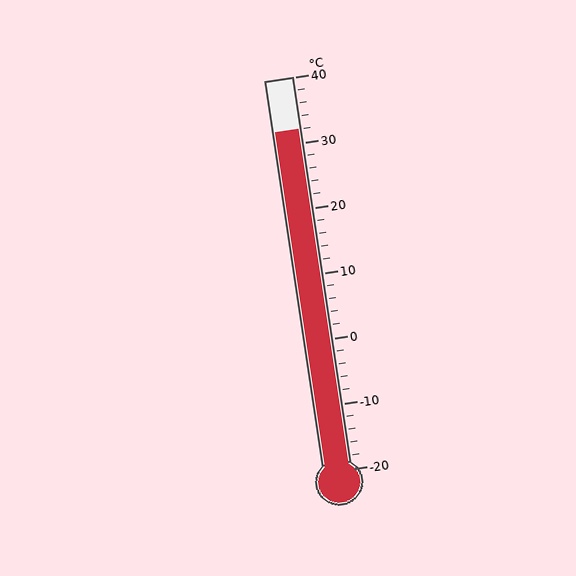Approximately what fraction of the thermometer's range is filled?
The thermometer is filled to approximately 85% of its range.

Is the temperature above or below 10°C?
The temperature is above 10°C.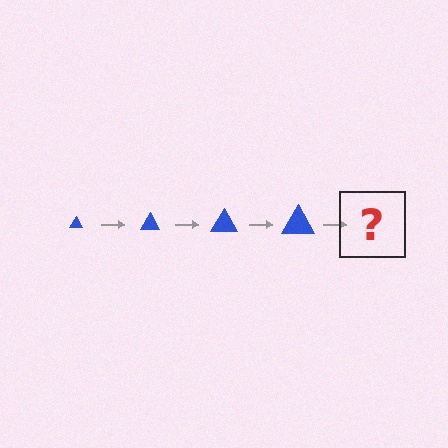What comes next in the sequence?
The next element should be a blue triangle, larger than the previous one.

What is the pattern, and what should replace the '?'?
The pattern is that the triangle gets progressively larger each step. The '?' should be a blue triangle, larger than the previous one.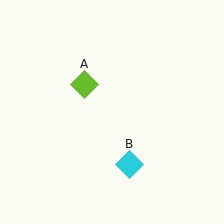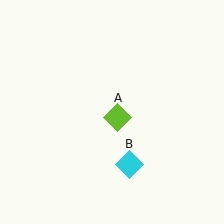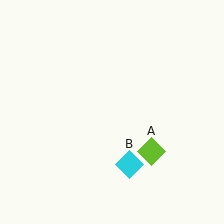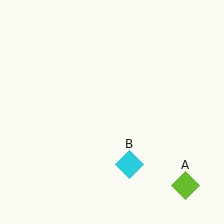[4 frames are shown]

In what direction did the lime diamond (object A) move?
The lime diamond (object A) moved down and to the right.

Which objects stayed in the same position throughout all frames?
Cyan diamond (object B) remained stationary.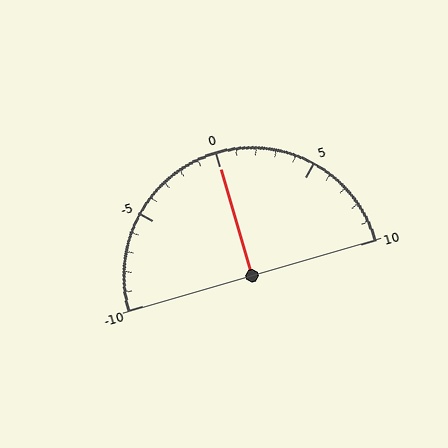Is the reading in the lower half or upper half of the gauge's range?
The reading is in the upper half of the range (-10 to 10).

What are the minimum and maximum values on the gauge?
The gauge ranges from -10 to 10.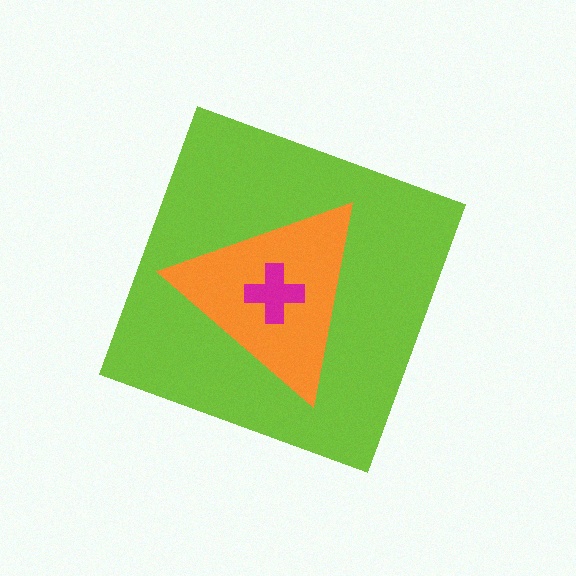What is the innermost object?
The magenta cross.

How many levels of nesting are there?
3.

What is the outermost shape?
The lime diamond.